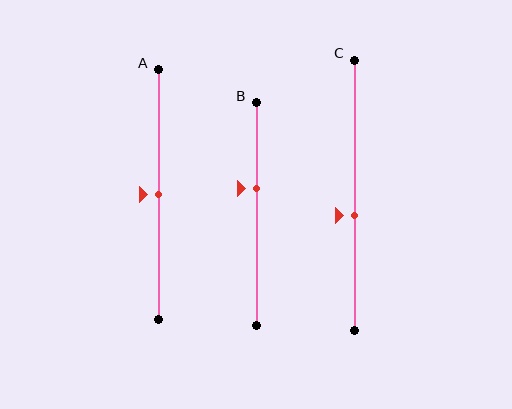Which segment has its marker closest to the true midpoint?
Segment A has its marker closest to the true midpoint.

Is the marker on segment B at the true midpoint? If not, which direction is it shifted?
No, the marker on segment B is shifted upward by about 11% of the segment length.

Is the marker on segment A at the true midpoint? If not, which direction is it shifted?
Yes, the marker on segment A is at the true midpoint.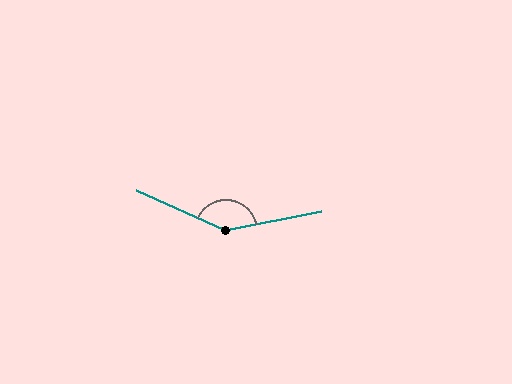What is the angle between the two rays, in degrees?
Approximately 144 degrees.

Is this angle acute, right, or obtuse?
It is obtuse.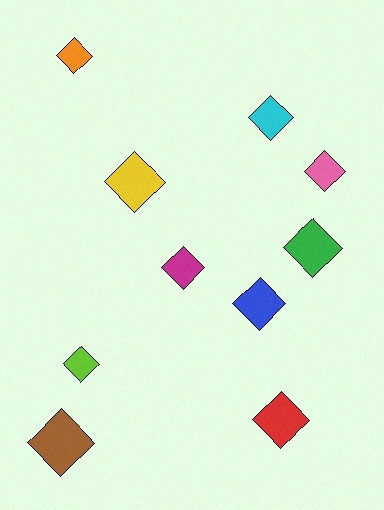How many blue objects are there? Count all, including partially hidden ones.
There is 1 blue object.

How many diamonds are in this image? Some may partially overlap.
There are 10 diamonds.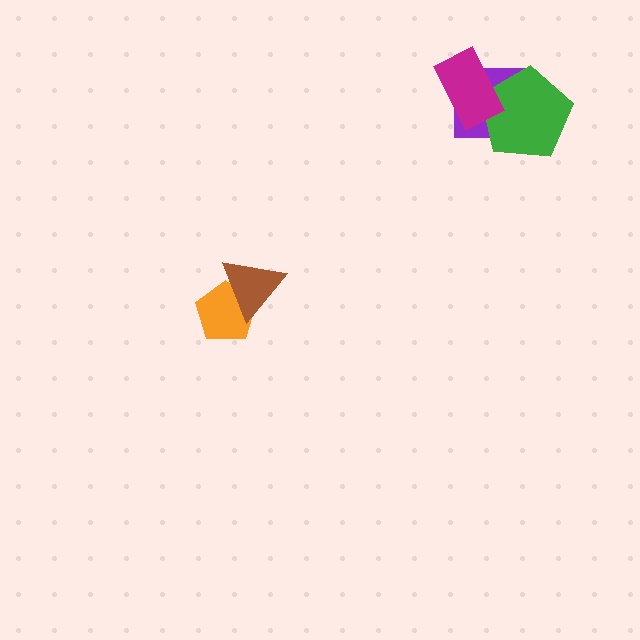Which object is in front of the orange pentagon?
The brown triangle is in front of the orange pentagon.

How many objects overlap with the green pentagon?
2 objects overlap with the green pentagon.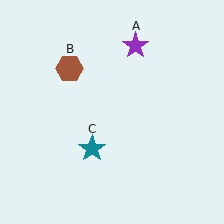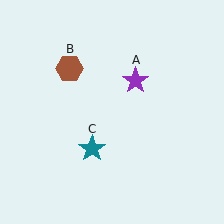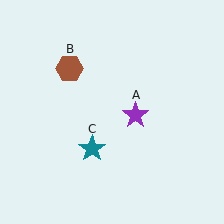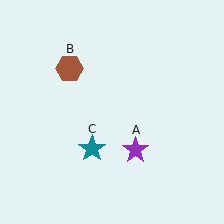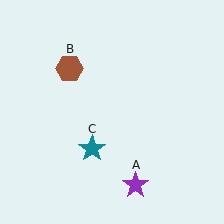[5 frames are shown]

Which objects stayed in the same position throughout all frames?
Brown hexagon (object B) and teal star (object C) remained stationary.